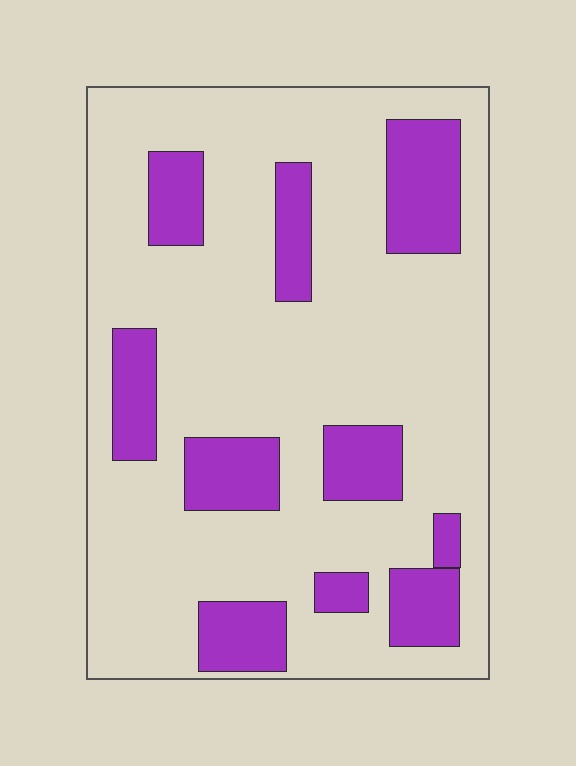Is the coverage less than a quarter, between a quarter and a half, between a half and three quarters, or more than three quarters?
Less than a quarter.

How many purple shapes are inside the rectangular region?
10.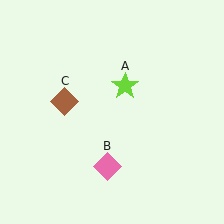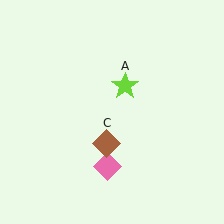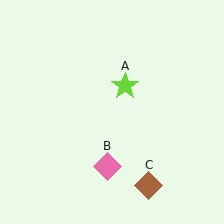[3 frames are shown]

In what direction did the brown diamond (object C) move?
The brown diamond (object C) moved down and to the right.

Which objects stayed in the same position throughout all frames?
Lime star (object A) and pink diamond (object B) remained stationary.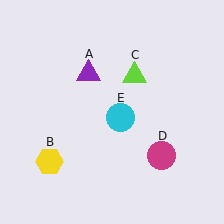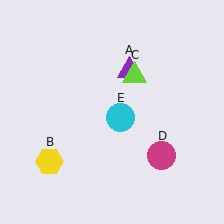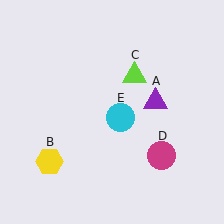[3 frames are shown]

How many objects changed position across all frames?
1 object changed position: purple triangle (object A).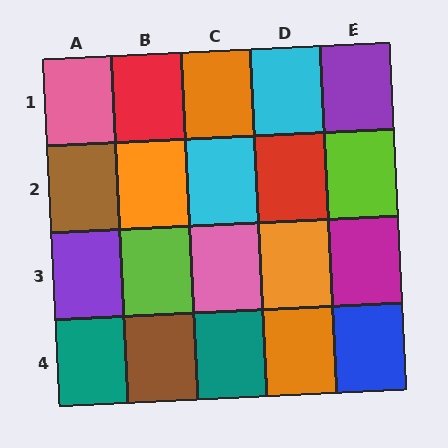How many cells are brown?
2 cells are brown.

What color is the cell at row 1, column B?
Red.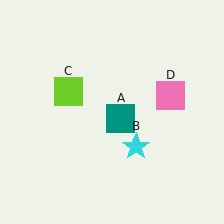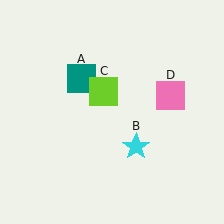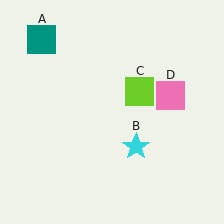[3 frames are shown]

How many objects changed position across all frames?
2 objects changed position: teal square (object A), lime square (object C).